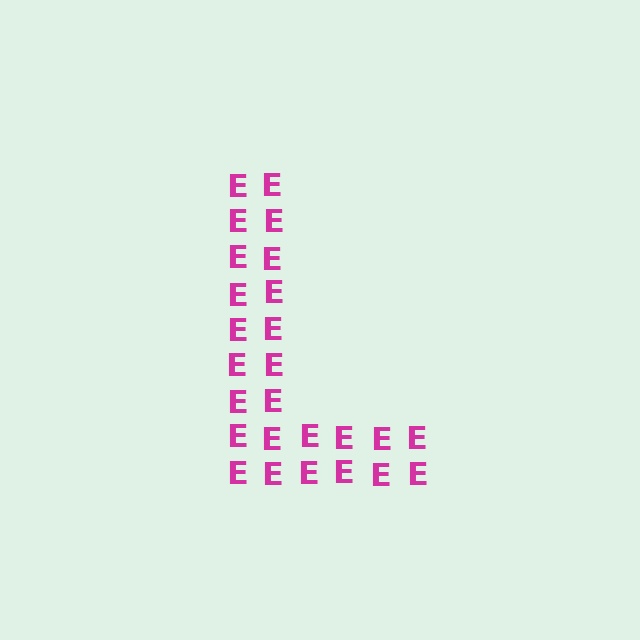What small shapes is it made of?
It is made of small letter E's.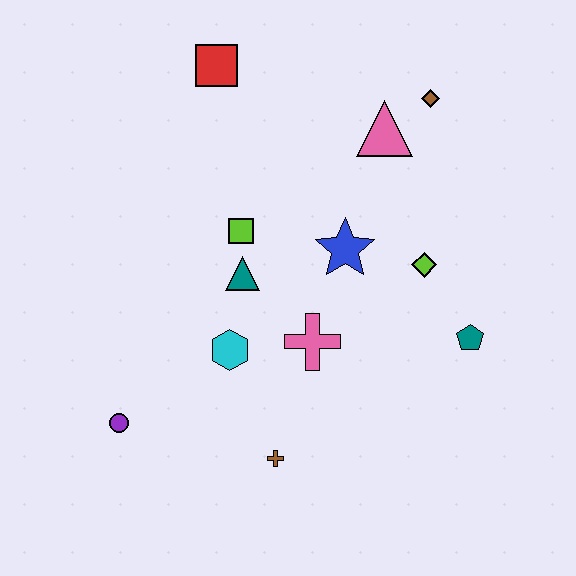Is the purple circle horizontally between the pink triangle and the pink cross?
No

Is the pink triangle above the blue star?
Yes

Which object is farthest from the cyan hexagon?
The brown diamond is farthest from the cyan hexagon.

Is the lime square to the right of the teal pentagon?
No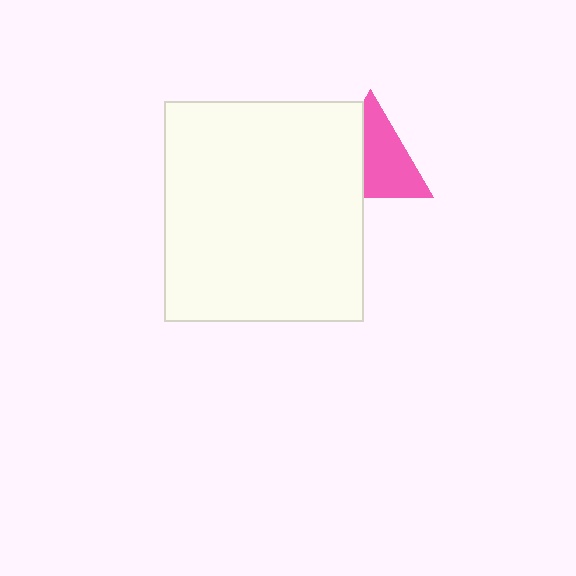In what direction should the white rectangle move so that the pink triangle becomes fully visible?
The white rectangle should move left. That is the shortest direction to clear the overlap and leave the pink triangle fully visible.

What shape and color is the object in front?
The object in front is a white rectangle.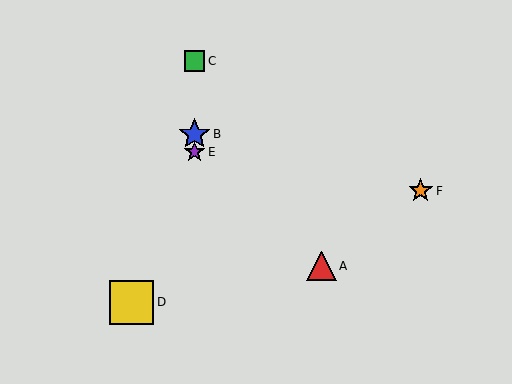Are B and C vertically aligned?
Yes, both are at x≈194.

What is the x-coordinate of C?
Object C is at x≈194.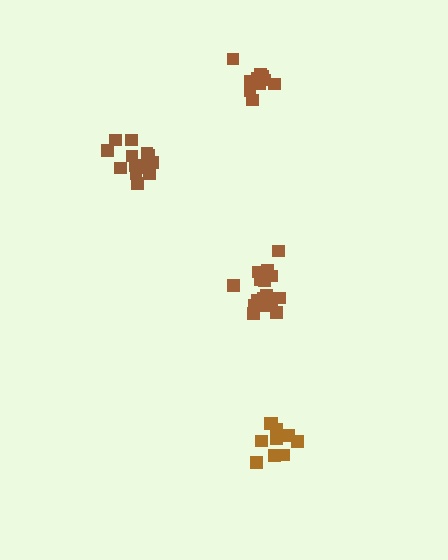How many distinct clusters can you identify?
There are 4 distinct clusters.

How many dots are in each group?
Group 1: 17 dots, Group 2: 11 dots, Group 3: 14 dots, Group 4: 11 dots (53 total).